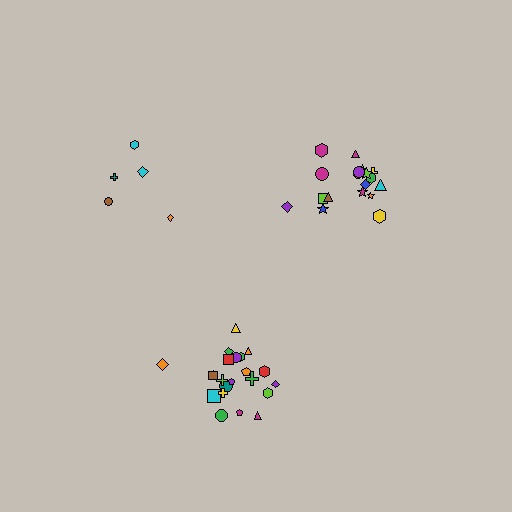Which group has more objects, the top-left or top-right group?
The top-right group.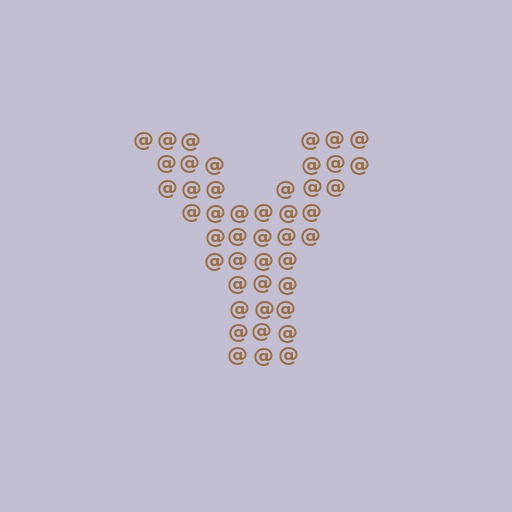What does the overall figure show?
The overall figure shows the letter Y.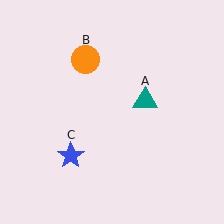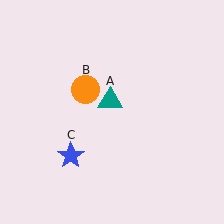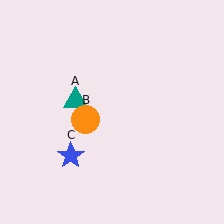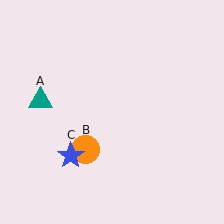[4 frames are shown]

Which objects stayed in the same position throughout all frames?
Blue star (object C) remained stationary.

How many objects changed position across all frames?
2 objects changed position: teal triangle (object A), orange circle (object B).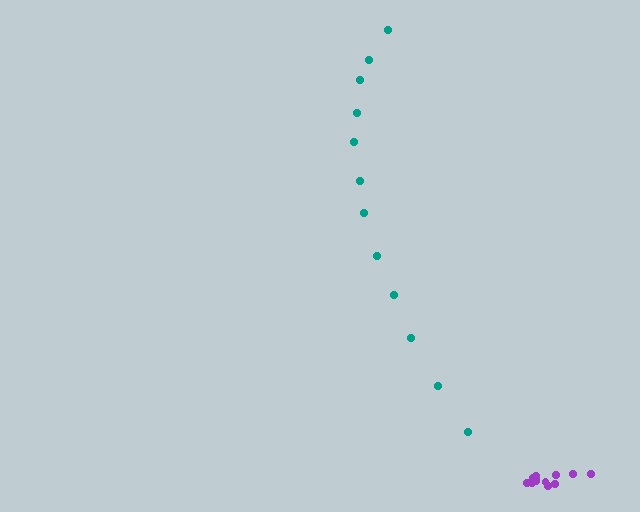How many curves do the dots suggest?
There are 2 distinct paths.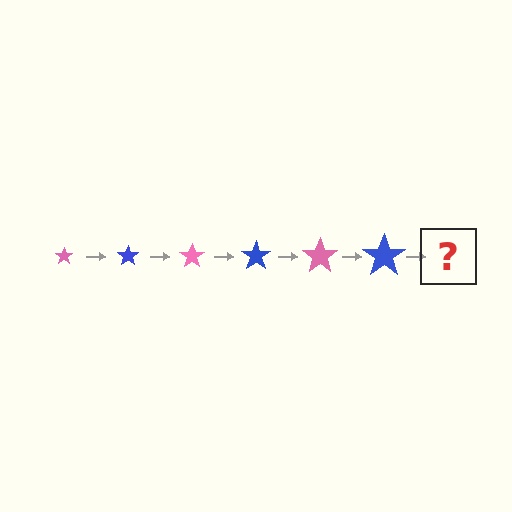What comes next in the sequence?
The next element should be a pink star, larger than the previous one.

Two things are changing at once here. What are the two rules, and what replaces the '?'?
The two rules are that the star grows larger each step and the color cycles through pink and blue. The '?' should be a pink star, larger than the previous one.